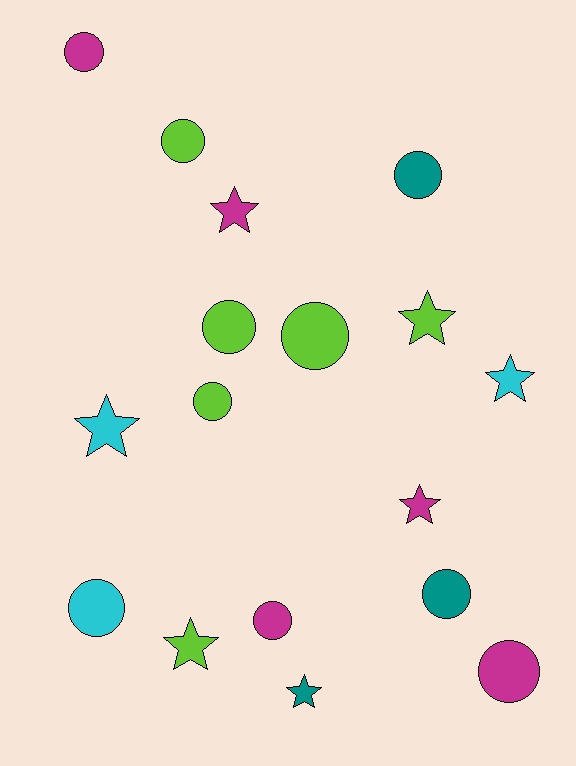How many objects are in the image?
There are 17 objects.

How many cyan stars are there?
There are 2 cyan stars.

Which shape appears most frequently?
Circle, with 10 objects.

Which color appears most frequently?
Lime, with 6 objects.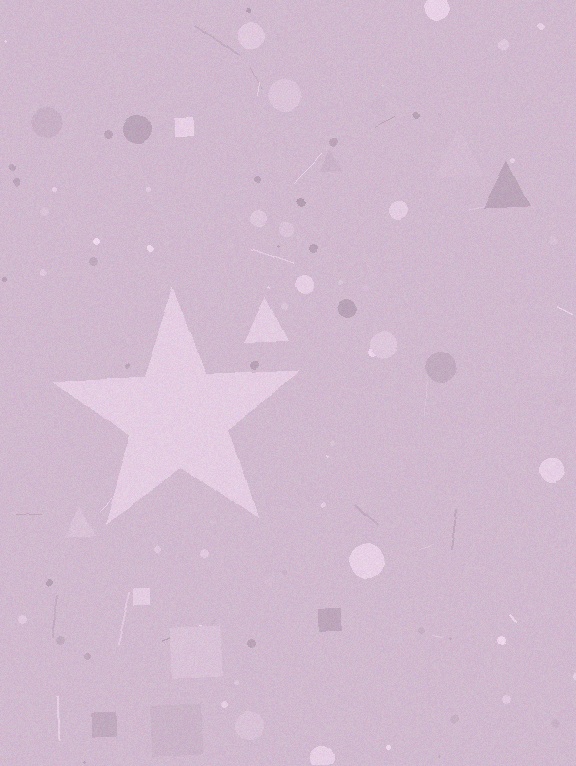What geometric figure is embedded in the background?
A star is embedded in the background.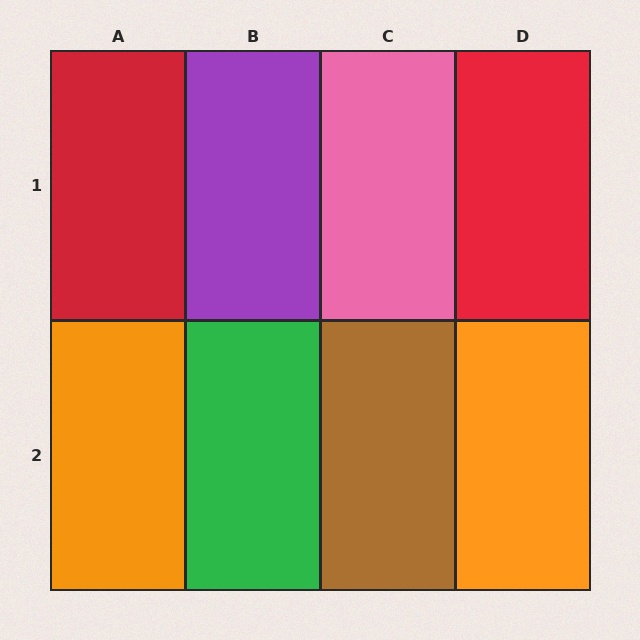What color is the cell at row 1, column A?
Red.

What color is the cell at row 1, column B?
Purple.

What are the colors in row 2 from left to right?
Orange, green, brown, orange.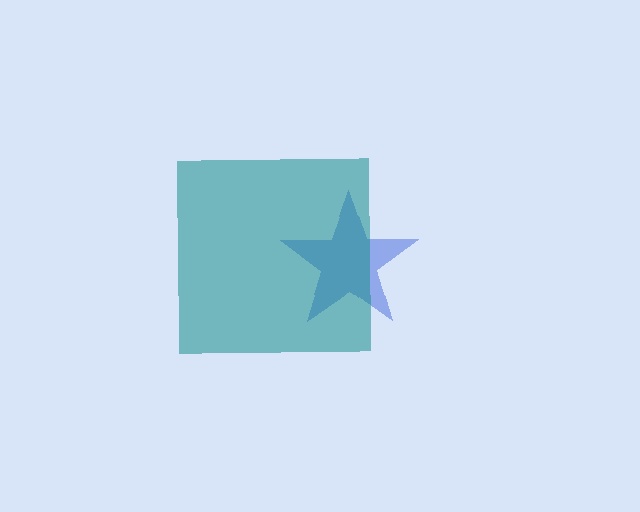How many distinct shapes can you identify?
There are 2 distinct shapes: a blue star, a teal square.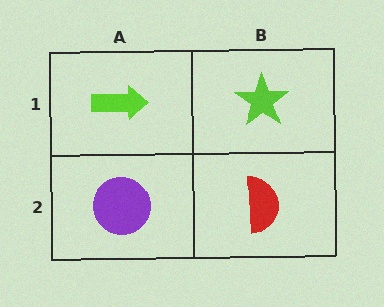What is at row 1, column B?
A lime star.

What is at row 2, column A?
A purple circle.